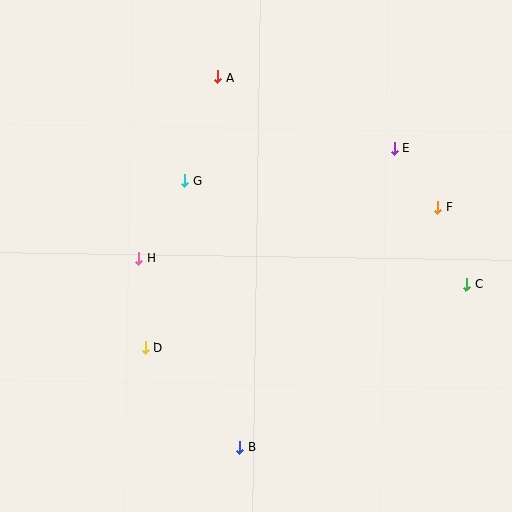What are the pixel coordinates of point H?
Point H is at (139, 258).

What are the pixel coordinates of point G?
Point G is at (185, 181).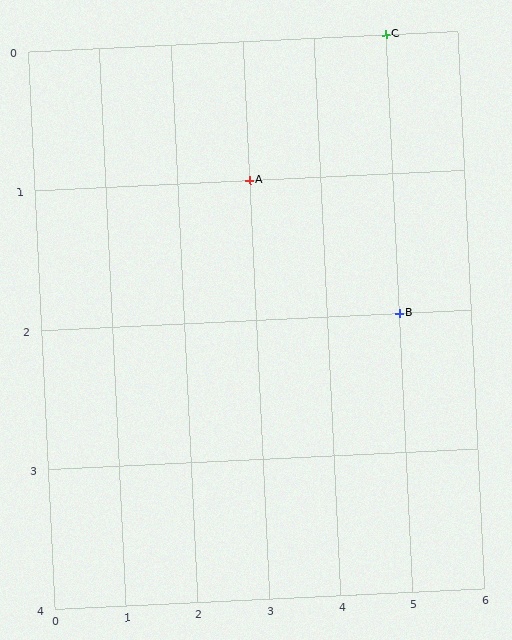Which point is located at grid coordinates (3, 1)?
Point A is at (3, 1).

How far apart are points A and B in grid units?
Points A and B are 2 columns and 1 row apart (about 2.2 grid units diagonally).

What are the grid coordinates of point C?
Point C is at grid coordinates (5, 0).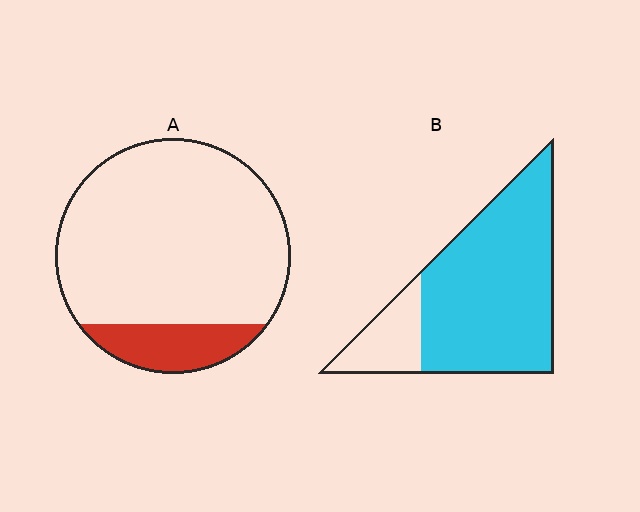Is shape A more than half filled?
No.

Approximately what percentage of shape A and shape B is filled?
A is approximately 15% and B is approximately 80%.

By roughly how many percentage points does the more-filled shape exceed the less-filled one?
By roughly 65 percentage points (B over A).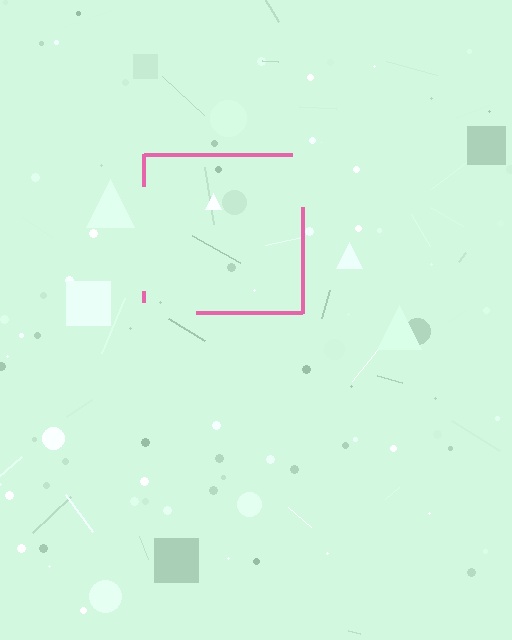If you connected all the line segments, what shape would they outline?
They would outline a square.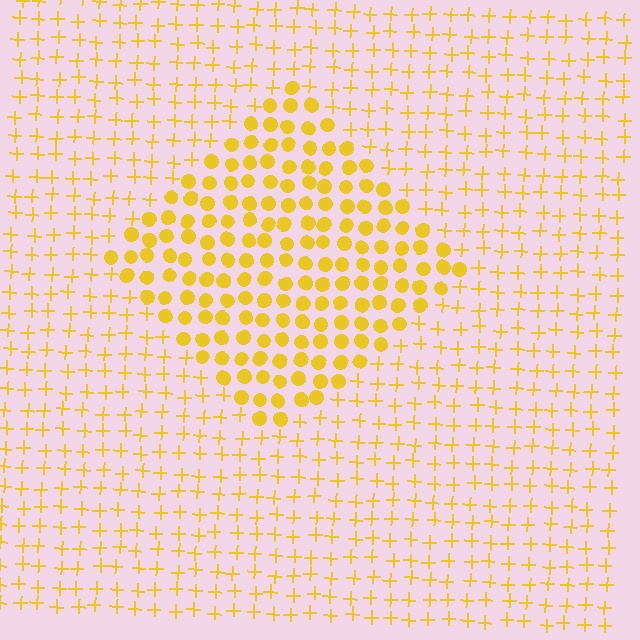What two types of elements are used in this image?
The image uses circles inside the diamond region and plus signs outside it.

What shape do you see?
I see a diamond.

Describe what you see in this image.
The image is filled with small yellow elements arranged in a uniform grid. A diamond-shaped region contains circles, while the surrounding area contains plus signs. The boundary is defined purely by the change in element shape.